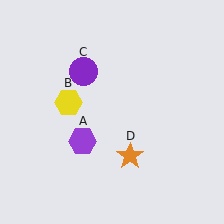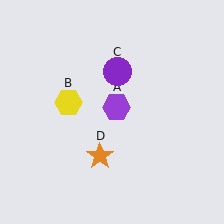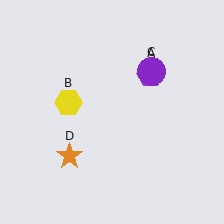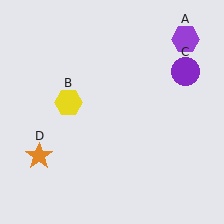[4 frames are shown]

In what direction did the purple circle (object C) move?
The purple circle (object C) moved right.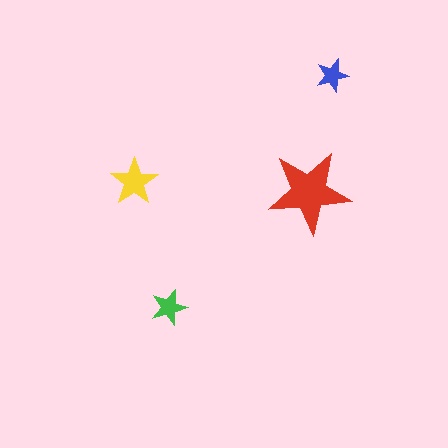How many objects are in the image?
There are 4 objects in the image.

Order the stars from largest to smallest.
the red one, the yellow one, the green one, the blue one.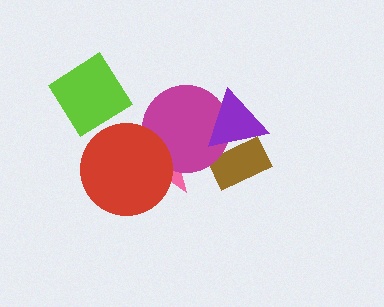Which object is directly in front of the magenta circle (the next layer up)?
The purple triangle is directly in front of the magenta circle.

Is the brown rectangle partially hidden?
Yes, it is partially covered by another shape.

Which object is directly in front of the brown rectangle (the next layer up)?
The magenta circle is directly in front of the brown rectangle.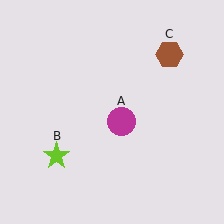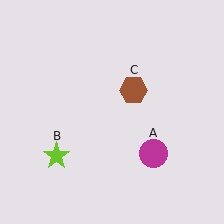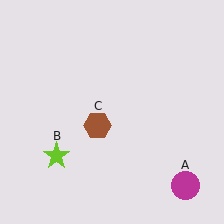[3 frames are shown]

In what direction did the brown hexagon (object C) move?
The brown hexagon (object C) moved down and to the left.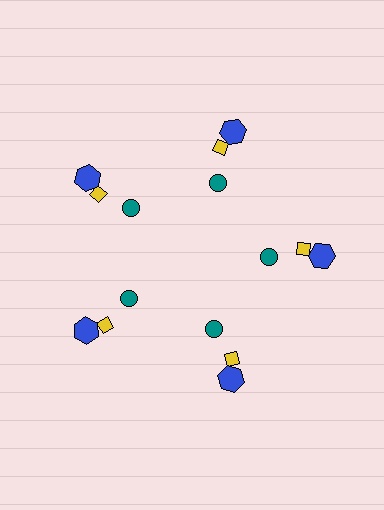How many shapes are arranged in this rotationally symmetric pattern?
There are 15 shapes, arranged in 5 groups of 3.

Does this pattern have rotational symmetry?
Yes, this pattern has 5-fold rotational symmetry. It looks the same after rotating 72 degrees around the center.